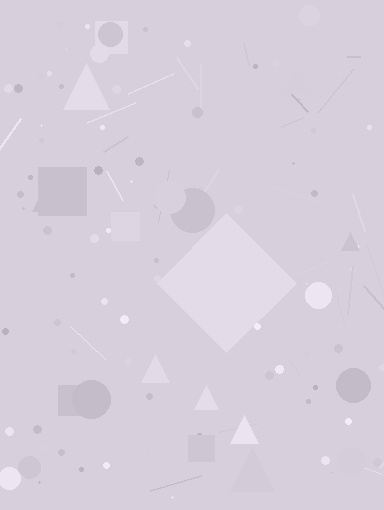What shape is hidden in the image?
A diamond is hidden in the image.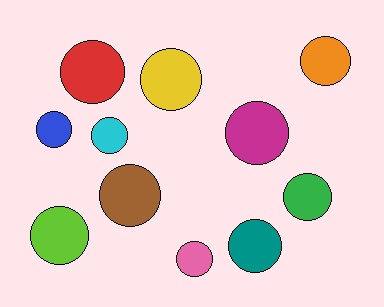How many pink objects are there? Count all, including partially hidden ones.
There is 1 pink object.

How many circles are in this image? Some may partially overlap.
There are 11 circles.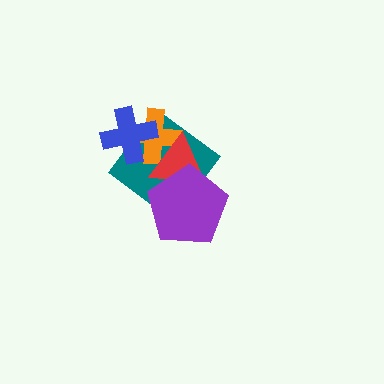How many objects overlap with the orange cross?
3 objects overlap with the orange cross.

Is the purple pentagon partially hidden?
No, no other shape covers it.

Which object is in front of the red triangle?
The purple pentagon is in front of the red triangle.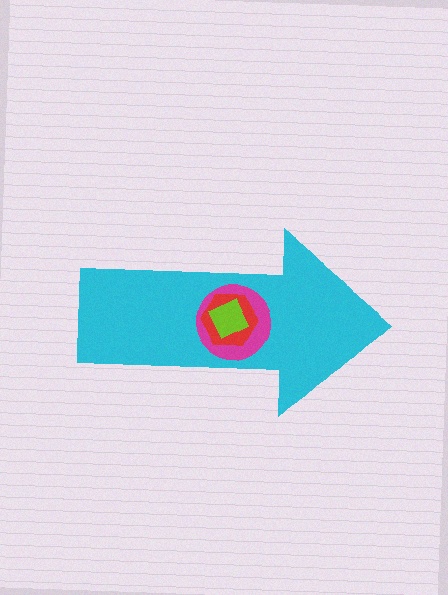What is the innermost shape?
The lime square.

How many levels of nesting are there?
4.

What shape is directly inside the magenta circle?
The red hexagon.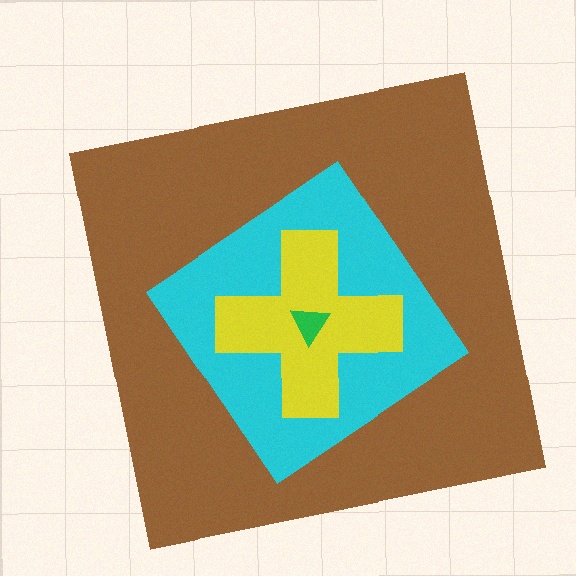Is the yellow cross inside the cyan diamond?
Yes.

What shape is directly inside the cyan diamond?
The yellow cross.